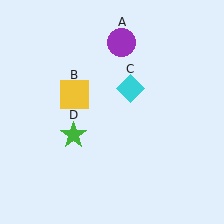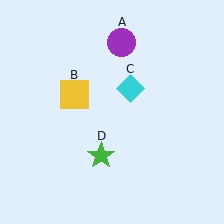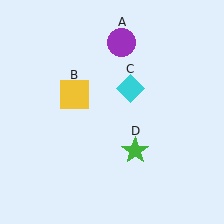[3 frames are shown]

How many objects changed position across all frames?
1 object changed position: green star (object D).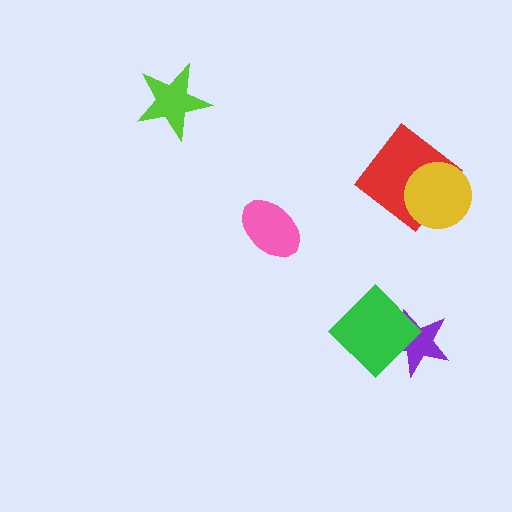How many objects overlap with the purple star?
1 object overlaps with the purple star.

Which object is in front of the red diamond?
The yellow circle is in front of the red diamond.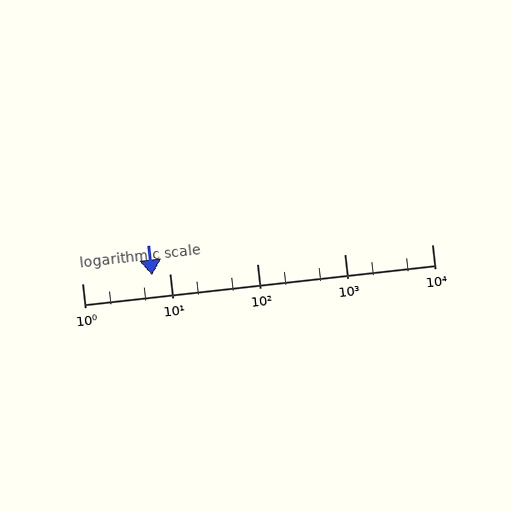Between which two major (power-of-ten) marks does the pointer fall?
The pointer is between 1 and 10.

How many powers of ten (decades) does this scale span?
The scale spans 4 decades, from 1 to 10000.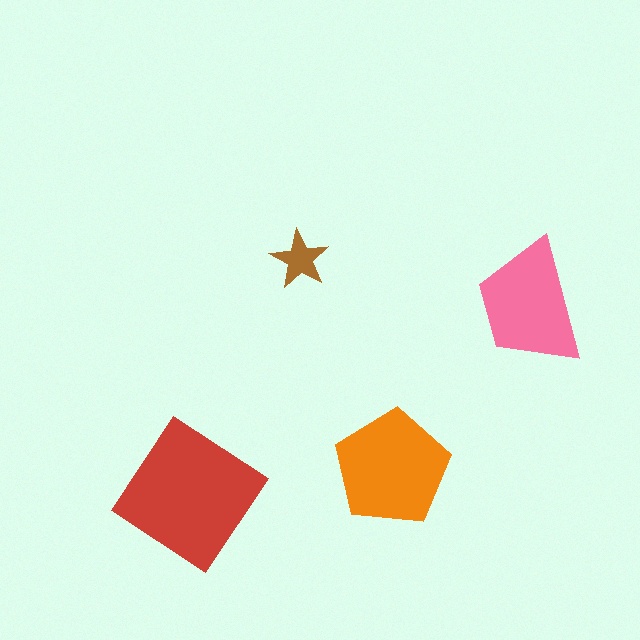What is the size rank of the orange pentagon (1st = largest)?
2nd.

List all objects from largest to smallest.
The red diamond, the orange pentagon, the pink trapezoid, the brown star.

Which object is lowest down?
The red diamond is bottommost.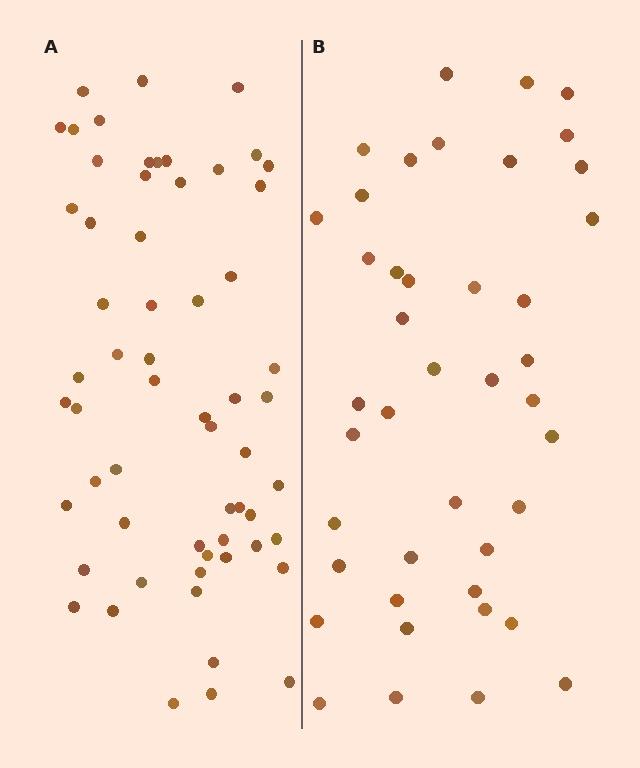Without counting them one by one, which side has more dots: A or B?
Region A (the left region) has more dots.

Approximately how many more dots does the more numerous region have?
Region A has approximately 20 more dots than region B.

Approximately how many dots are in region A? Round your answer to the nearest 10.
About 60 dots.